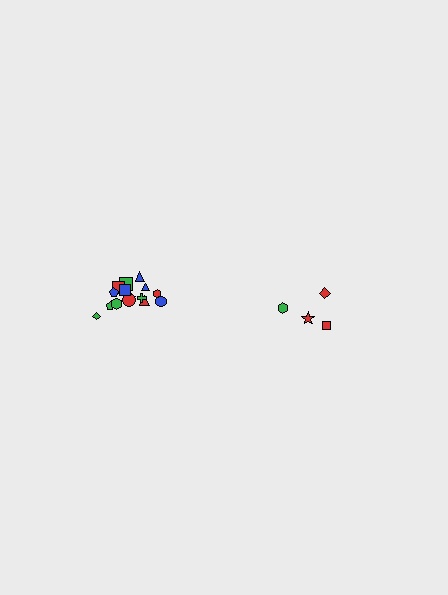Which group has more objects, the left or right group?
The left group.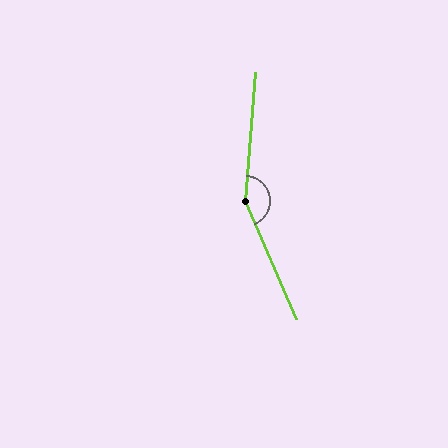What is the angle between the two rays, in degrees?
Approximately 152 degrees.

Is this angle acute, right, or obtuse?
It is obtuse.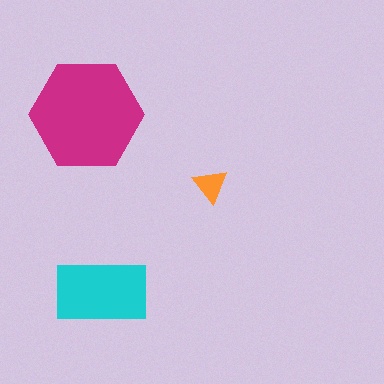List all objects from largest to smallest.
The magenta hexagon, the cyan rectangle, the orange triangle.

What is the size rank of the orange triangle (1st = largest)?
3rd.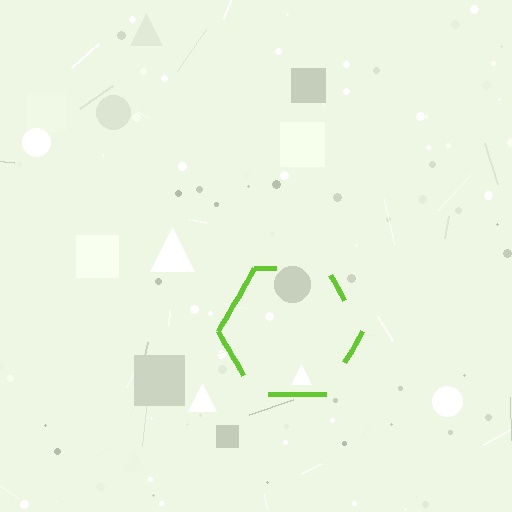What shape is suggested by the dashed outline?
The dashed outline suggests a hexagon.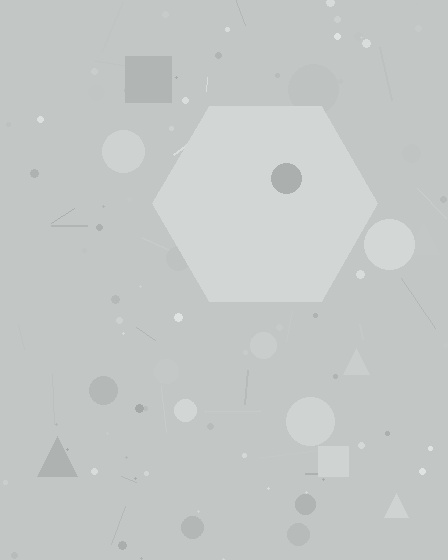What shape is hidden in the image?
A hexagon is hidden in the image.